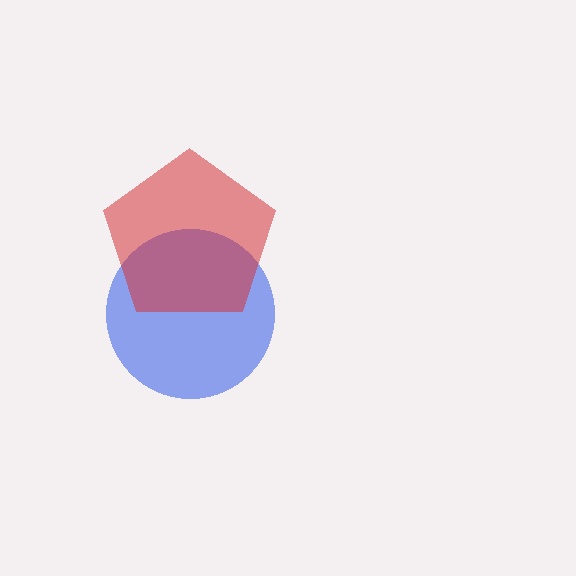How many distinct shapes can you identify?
There are 2 distinct shapes: a blue circle, a red pentagon.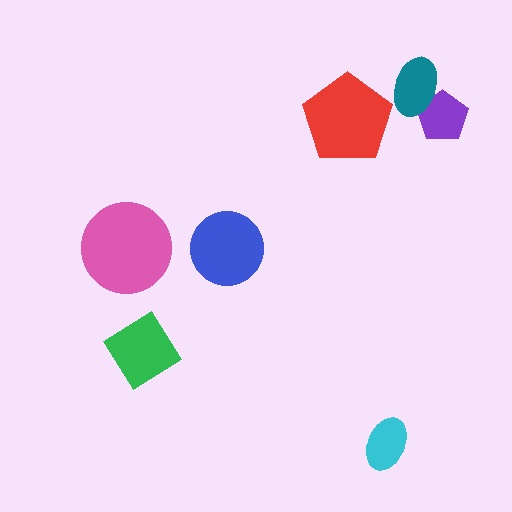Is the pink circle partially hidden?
No, no other shape covers it.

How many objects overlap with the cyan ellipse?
0 objects overlap with the cyan ellipse.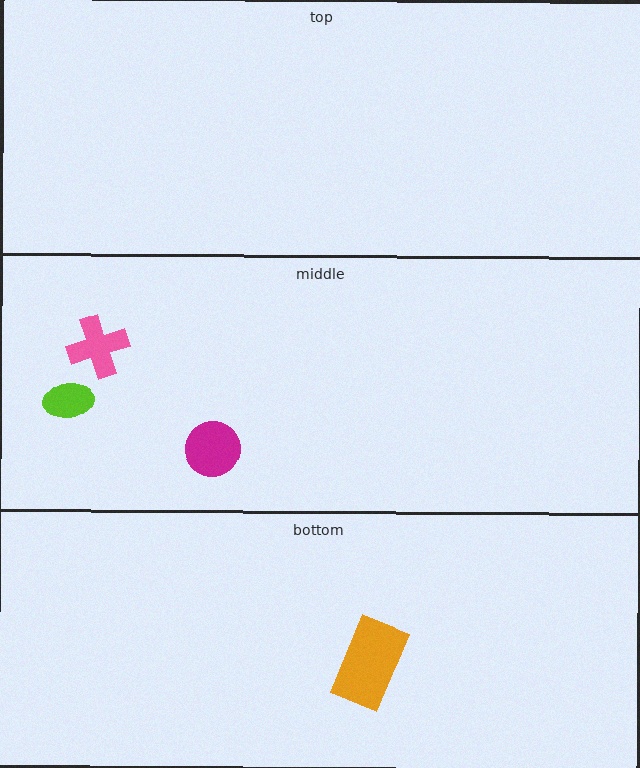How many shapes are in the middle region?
3.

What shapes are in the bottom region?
The orange rectangle.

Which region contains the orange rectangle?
The bottom region.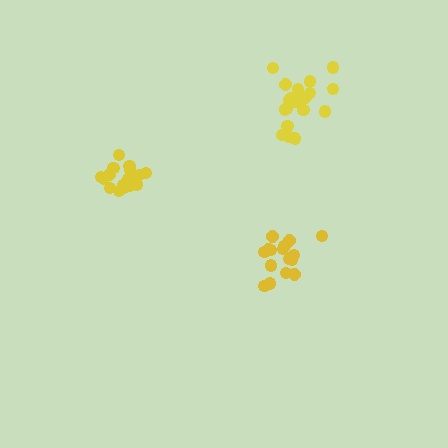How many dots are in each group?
Group 1: 19 dots, Group 2: 20 dots, Group 3: 17 dots (56 total).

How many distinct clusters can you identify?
There are 3 distinct clusters.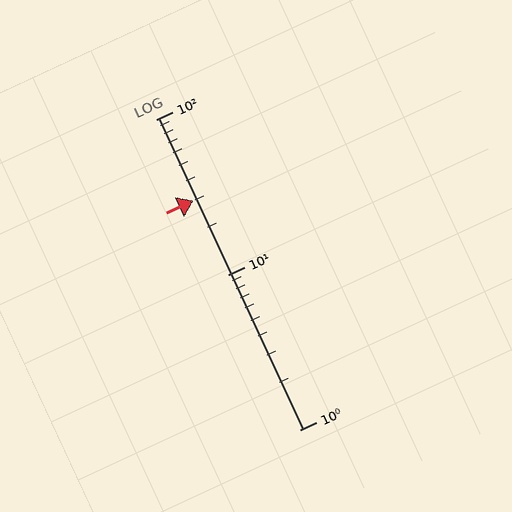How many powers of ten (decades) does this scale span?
The scale spans 2 decades, from 1 to 100.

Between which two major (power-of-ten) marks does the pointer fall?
The pointer is between 10 and 100.